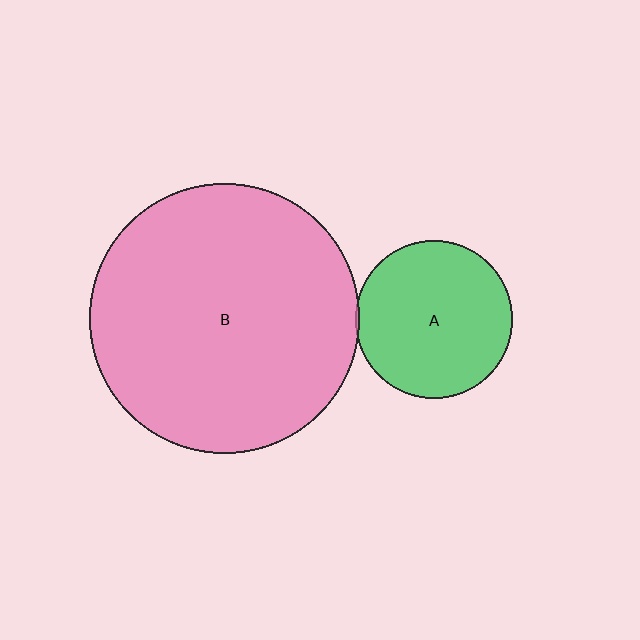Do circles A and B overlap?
Yes.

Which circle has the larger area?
Circle B (pink).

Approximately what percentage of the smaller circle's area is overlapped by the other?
Approximately 5%.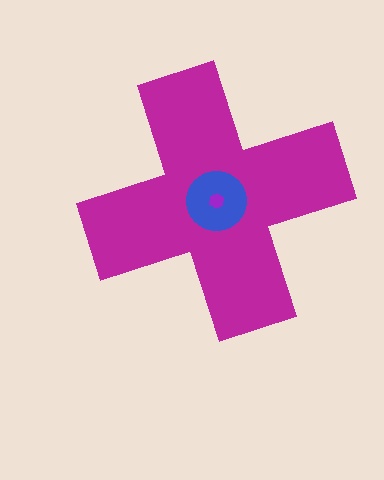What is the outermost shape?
The magenta cross.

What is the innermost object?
The purple hexagon.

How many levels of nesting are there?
3.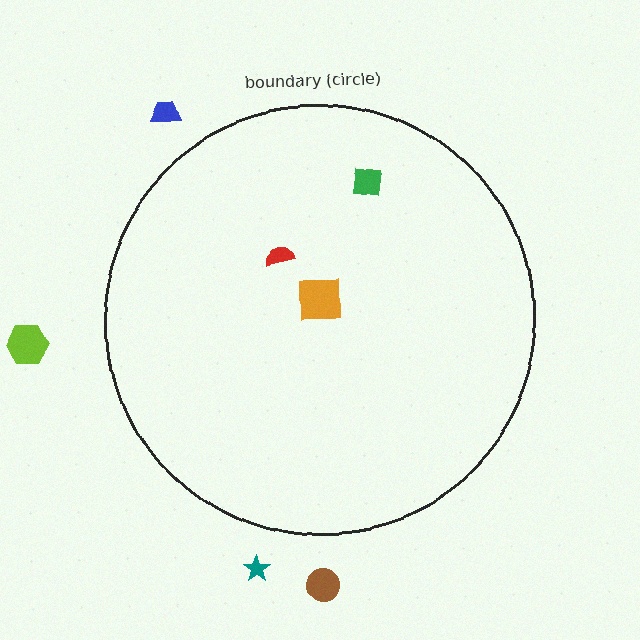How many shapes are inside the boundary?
3 inside, 4 outside.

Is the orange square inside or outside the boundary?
Inside.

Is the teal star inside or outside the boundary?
Outside.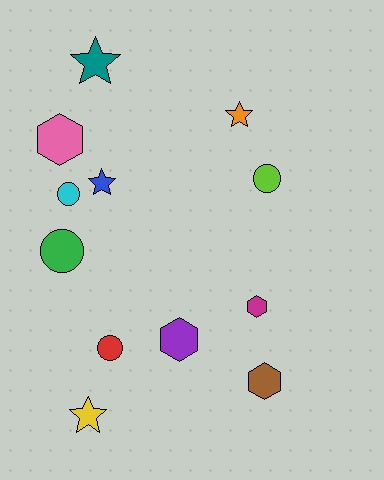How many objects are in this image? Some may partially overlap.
There are 12 objects.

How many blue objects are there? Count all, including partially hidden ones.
There is 1 blue object.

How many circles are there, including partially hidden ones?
There are 4 circles.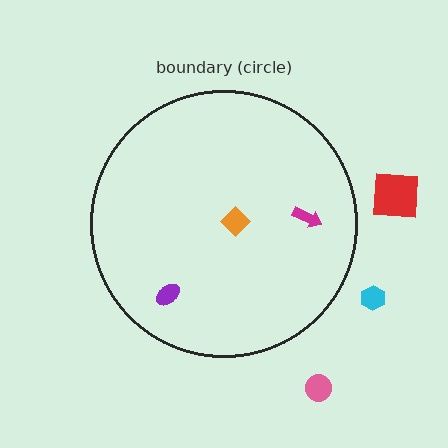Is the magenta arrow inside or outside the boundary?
Inside.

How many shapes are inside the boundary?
3 inside, 3 outside.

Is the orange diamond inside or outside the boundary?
Inside.